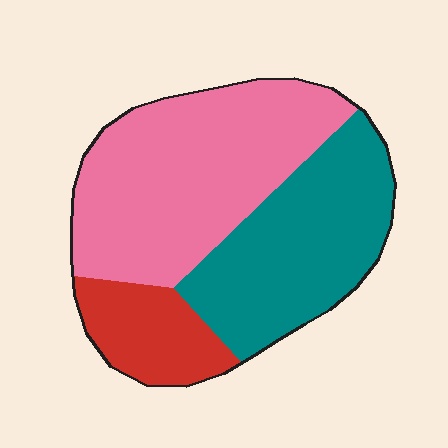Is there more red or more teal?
Teal.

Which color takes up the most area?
Pink, at roughly 50%.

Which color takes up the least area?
Red, at roughly 15%.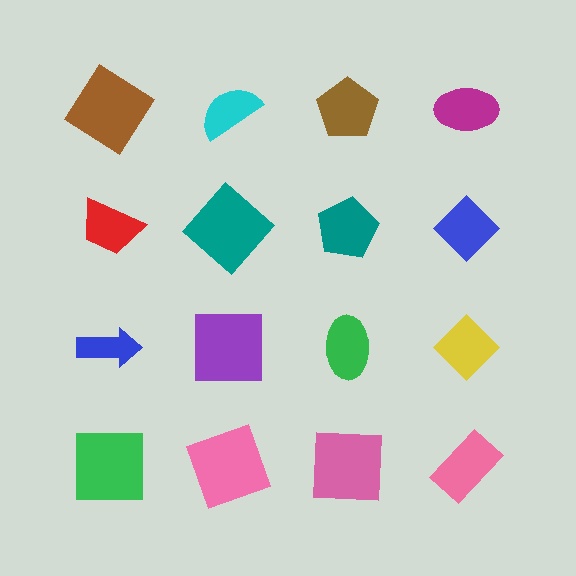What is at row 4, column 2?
A pink square.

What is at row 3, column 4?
A yellow diamond.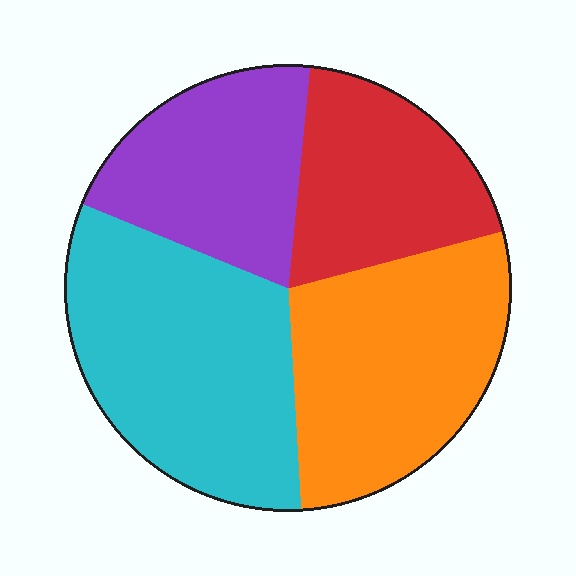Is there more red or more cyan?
Cyan.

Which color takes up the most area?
Cyan, at roughly 30%.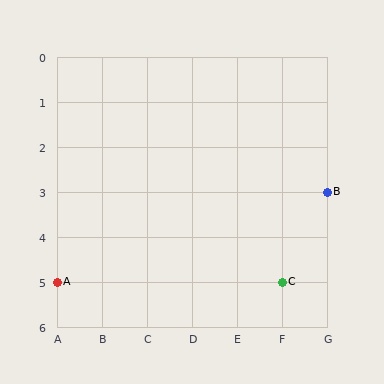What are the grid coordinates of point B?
Point B is at grid coordinates (G, 3).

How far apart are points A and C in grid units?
Points A and C are 5 columns apart.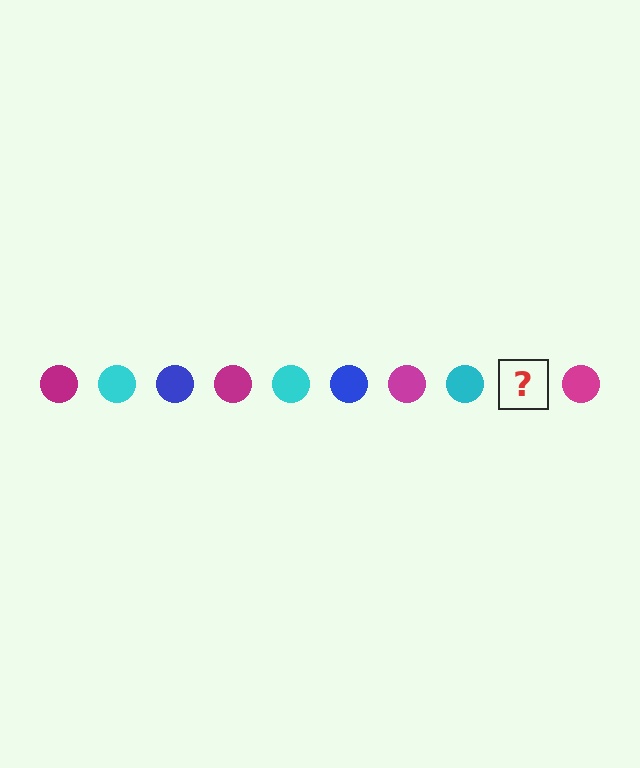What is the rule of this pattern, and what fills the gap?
The rule is that the pattern cycles through magenta, cyan, blue circles. The gap should be filled with a blue circle.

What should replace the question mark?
The question mark should be replaced with a blue circle.